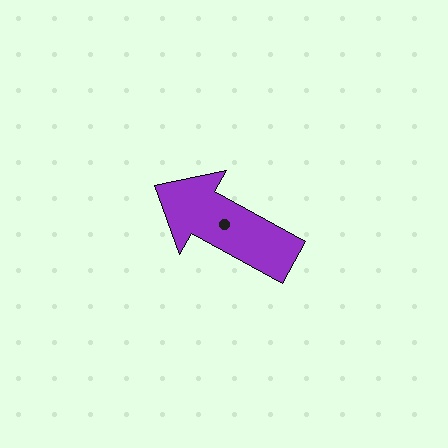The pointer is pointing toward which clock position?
Roughly 10 o'clock.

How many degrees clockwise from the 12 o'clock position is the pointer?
Approximately 299 degrees.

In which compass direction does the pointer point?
Northwest.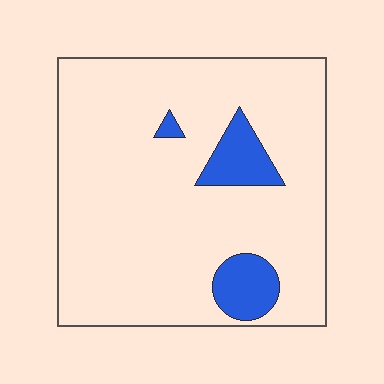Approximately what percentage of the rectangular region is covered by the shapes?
Approximately 10%.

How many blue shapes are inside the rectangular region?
3.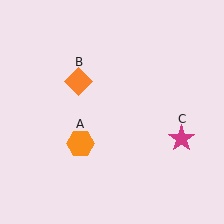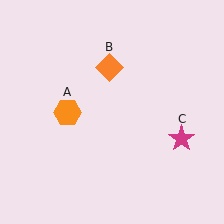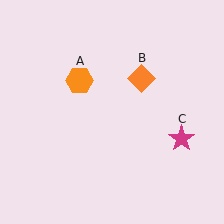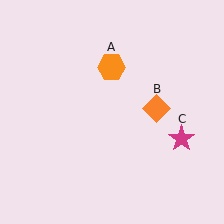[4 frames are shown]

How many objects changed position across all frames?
2 objects changed position: orange hexagon (object A), orange diamond (object B).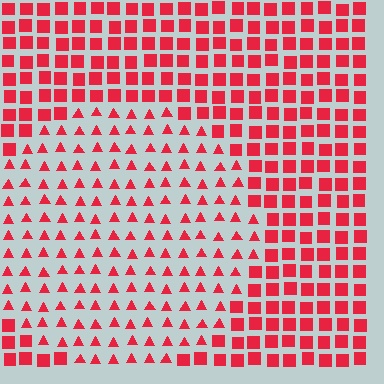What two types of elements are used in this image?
The image uses triangles inside the circle region and squares outside it.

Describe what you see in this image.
The image is filled with small red elements arranged in a uniform grid. A circle-shaped region contains triangles, while the surrounding area contains squares. The boundary is defined purely by the change in element shape.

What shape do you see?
I see a circle.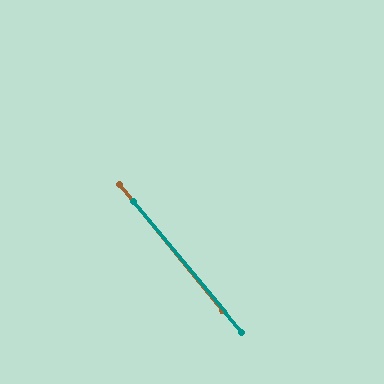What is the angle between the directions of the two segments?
Approximately 0 degrees.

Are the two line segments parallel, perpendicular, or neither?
Parallel — their directions differ by only 0.4°.